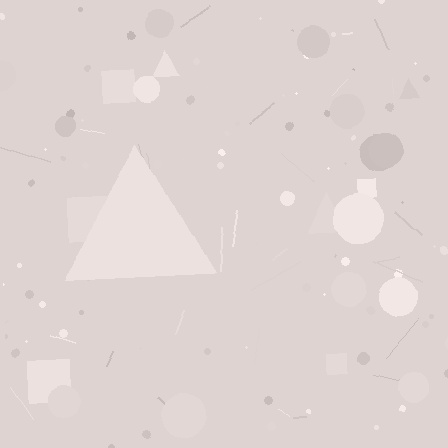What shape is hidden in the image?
A triangle is hidden in the image.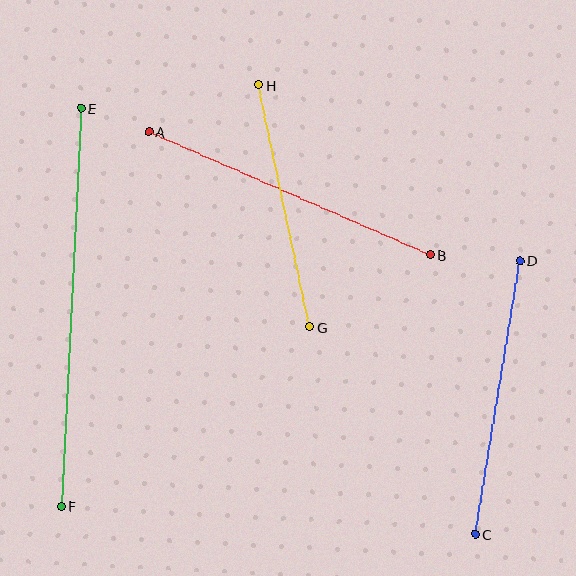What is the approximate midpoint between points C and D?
The midpoint is at approximately (498, 398) pixels.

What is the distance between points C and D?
The distance is approximately 278 pixels.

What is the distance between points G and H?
The distance is approximately 247 pixels.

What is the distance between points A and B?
The distance is approximately 307 pixels.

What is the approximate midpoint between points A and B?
The midpoint is at approximately (289, 193) pixels.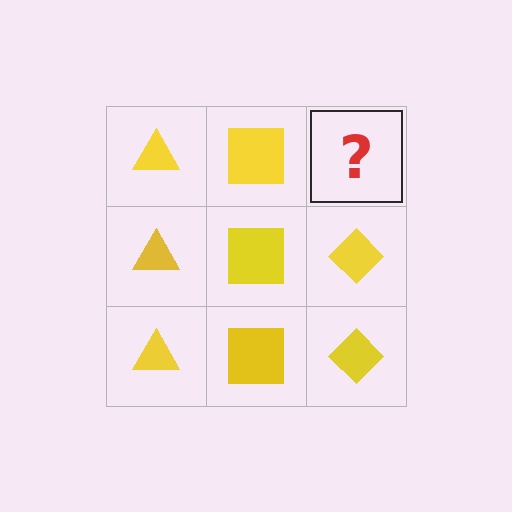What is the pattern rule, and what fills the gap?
The rule is that each column has a consistent shape. The gap should be filled with a yellow diamond.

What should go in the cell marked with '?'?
The missing cell should contain a yellow diamond.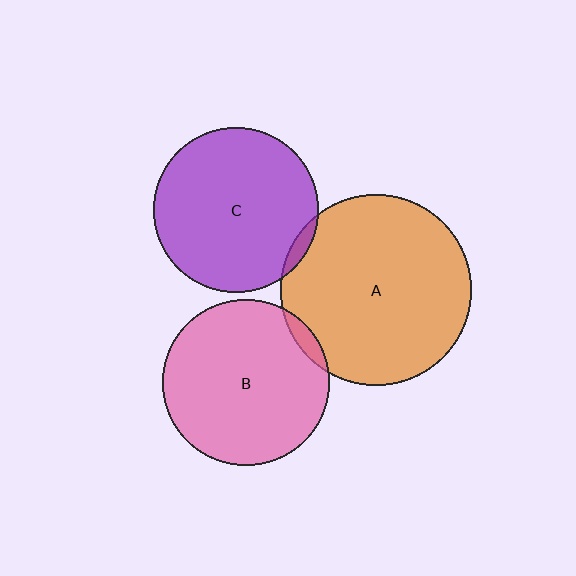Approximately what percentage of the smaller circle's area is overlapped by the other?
Approximately 5%.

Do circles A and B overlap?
Yes.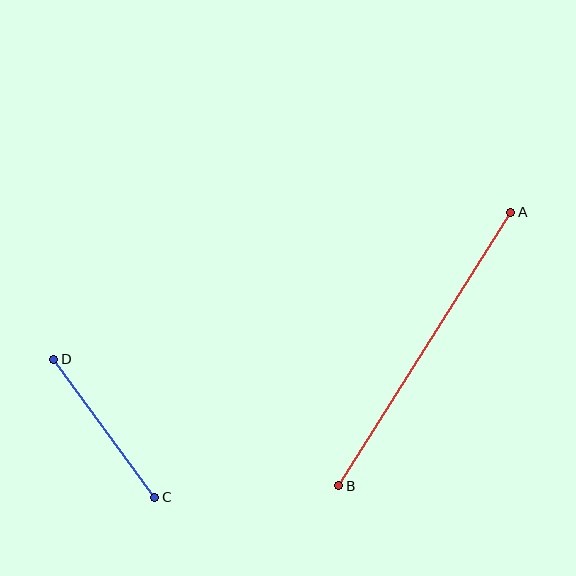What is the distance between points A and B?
The distance is approximately 323 pixels.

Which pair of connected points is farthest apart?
Points A and B are farthest apart.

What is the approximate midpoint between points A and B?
The midpoint is at approximately (425, 349) pixels.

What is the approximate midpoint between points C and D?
The midpoint is at approximately (104, 428) pixels.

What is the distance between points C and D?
The distance is approximately 171 pixels.